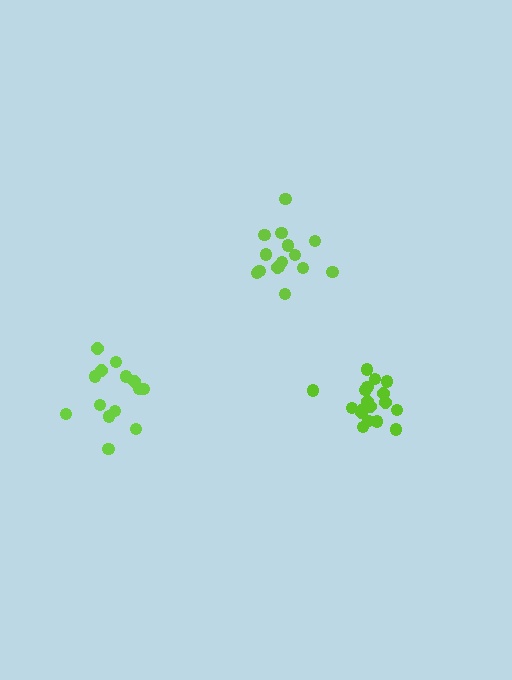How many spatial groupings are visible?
There are 3 spatial groupings.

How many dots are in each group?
Group 1: 15 dots, Group 2: 18 dots, Group 3: 14 dots (47 total).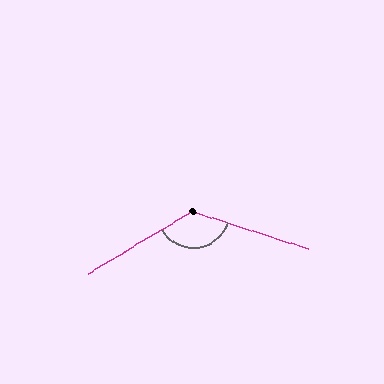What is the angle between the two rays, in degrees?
Approximately 132 degrees.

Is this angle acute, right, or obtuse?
It is obtuse.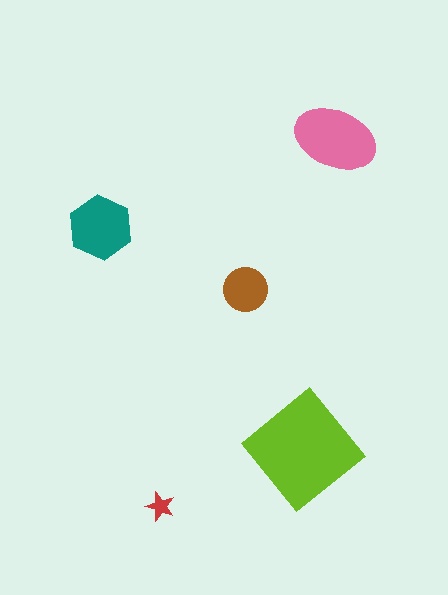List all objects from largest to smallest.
The lime diamond, the pink ellipse, the teal hexagon, the brown circle, the red star.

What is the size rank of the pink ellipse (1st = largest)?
2nd.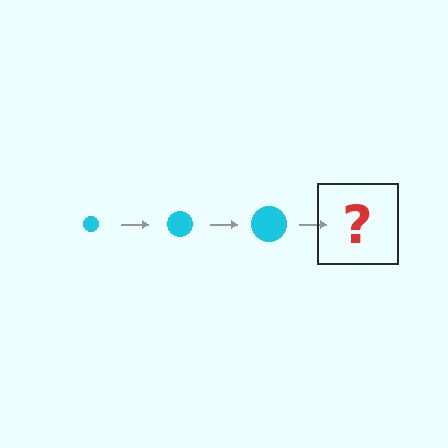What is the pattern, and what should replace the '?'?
The pattern is that the circle gets progressively larger each step. The '?' should be a cyan circle, larger than the previous one.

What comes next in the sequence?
The next element should be a cyan circle, larger than the previous one.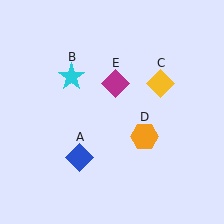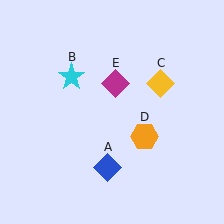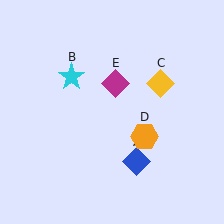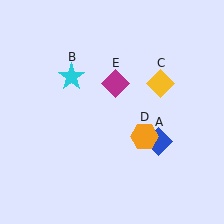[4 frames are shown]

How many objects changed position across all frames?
1 object changed position: blue diamond (object A).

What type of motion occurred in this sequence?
The blue diamond (object A) rotated counterclockwise around the center of the scene.